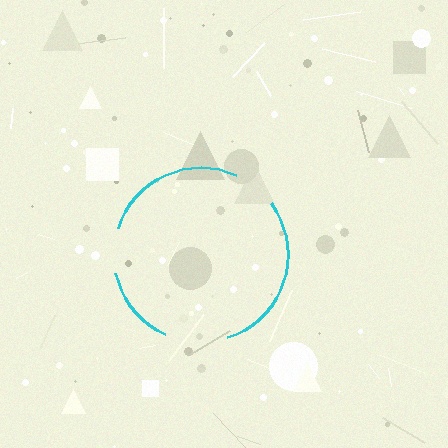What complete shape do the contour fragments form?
The contour fragments form a circle.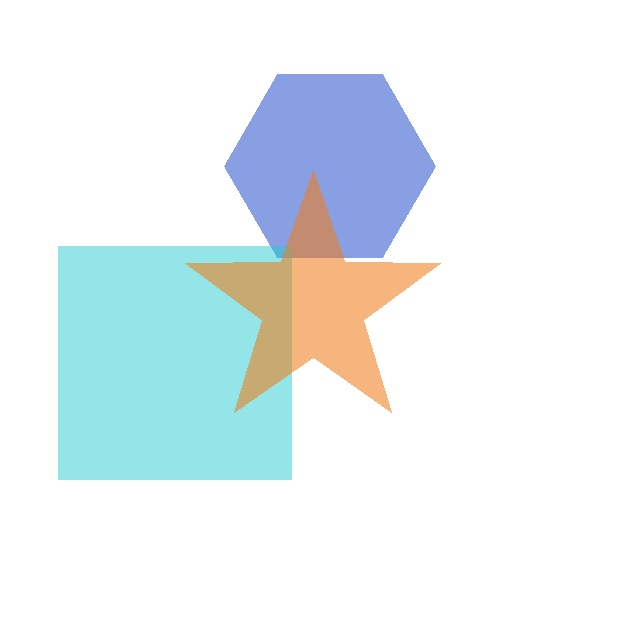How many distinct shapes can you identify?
There are 3 distinct shapes: a blue hexagon, a cyan square, an orange star.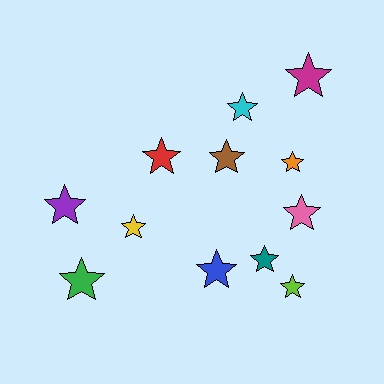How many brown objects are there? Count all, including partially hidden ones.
There is 1 brown object.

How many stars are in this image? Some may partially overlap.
There are 12 stars.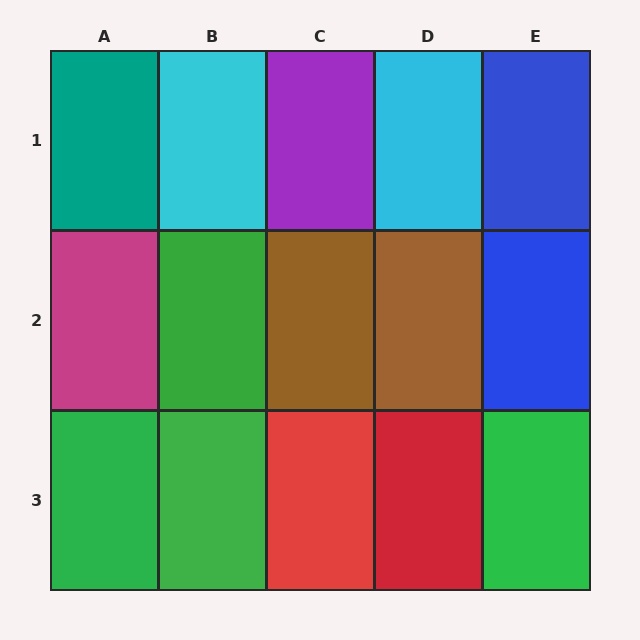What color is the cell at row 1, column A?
Teal.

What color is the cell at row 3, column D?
Red.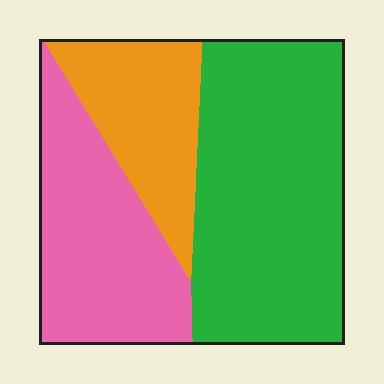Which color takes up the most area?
Green, at roughly 50%.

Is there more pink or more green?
Green.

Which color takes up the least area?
Orange, at roughly 20%.